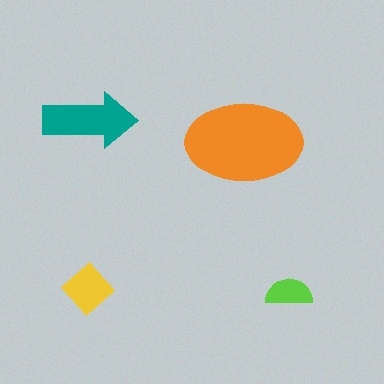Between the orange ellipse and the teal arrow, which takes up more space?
The orange ellipse.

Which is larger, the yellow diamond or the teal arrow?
The teal arrow.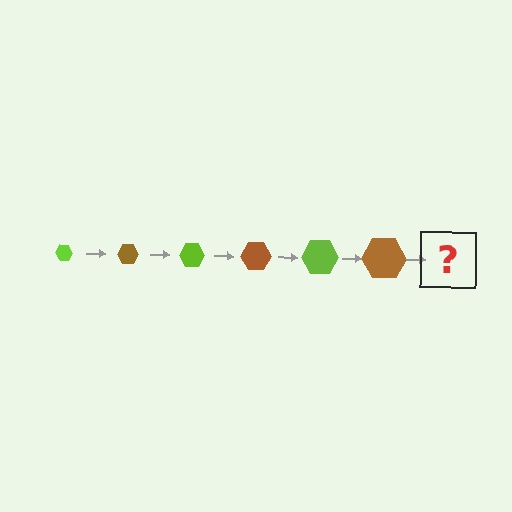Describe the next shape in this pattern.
It should be a lime hexagon, larger than the previous one.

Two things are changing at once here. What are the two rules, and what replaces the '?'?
The two rules are that the hexagon grows larger each step and the color cycles through lime and brown. The '?' should be a lime hexagon, larger than the previous one.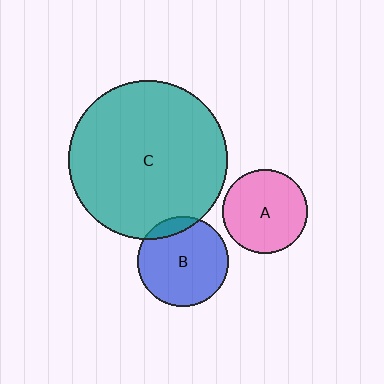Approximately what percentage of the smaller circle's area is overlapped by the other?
Approximately 10%.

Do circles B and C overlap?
Yes.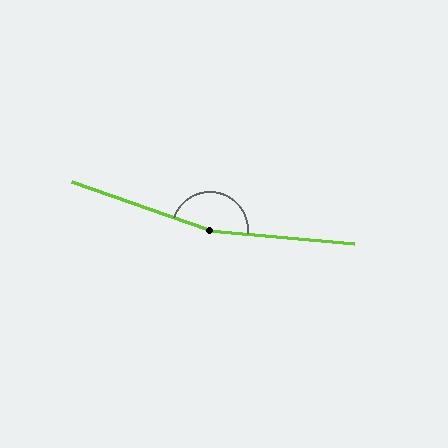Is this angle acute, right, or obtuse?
It is obtuse.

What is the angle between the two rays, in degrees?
Approximately 166 degrees.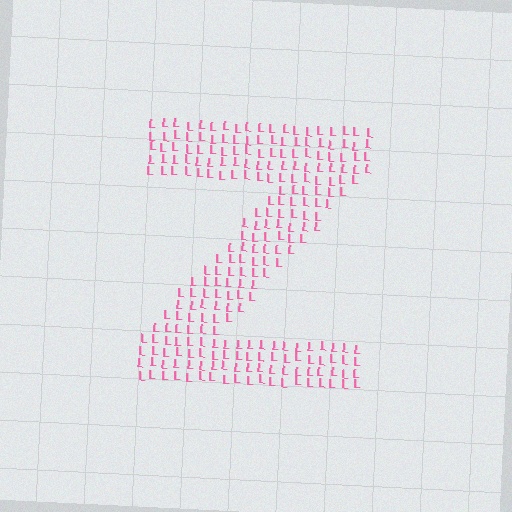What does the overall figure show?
The overall figure shows the letter Z.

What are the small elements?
The small elements are letter L's.